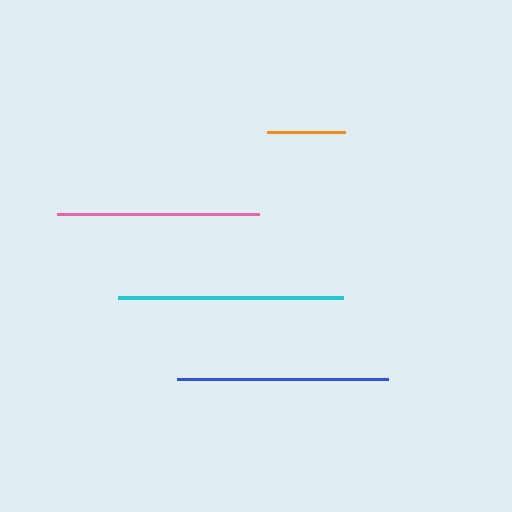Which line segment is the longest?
The cyan line is the longest at approximately 225 pixels.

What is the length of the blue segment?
The blue segment is approximately 211 pixels long.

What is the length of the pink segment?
The pink segment is approximately 202 pixels long.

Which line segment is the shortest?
The orange line is the shortest at approximately 78 pixels.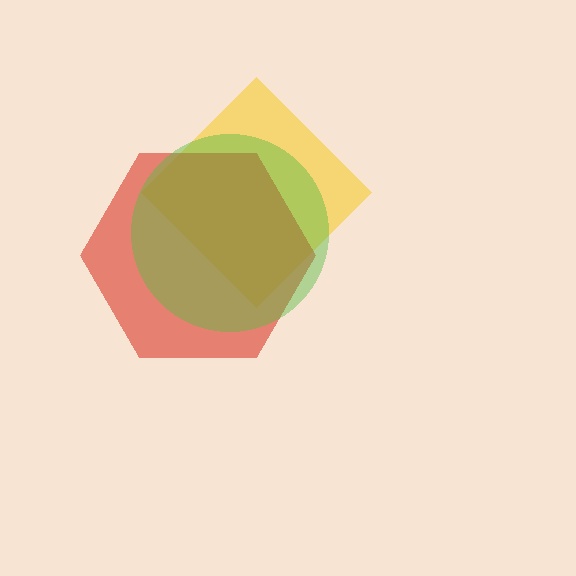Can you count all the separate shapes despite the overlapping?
Yes, there are 3 separate shapes.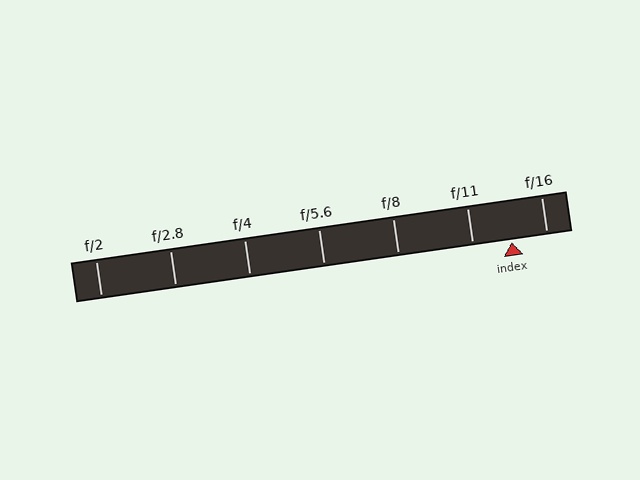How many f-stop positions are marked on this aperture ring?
There are 7 f-stop positions marked.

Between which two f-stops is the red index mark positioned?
The index mark is between f/11 and f/16.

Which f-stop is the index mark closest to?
The index mark is closest to f/16.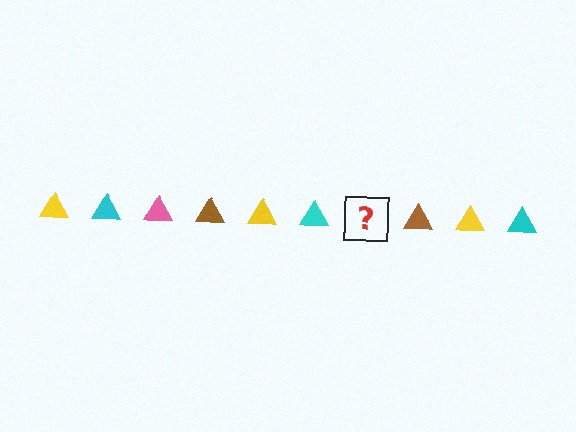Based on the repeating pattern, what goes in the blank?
The blank should be a pink triangle.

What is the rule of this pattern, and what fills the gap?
The rule is that the pattern cycles through yellow, cyan, pink, brown triangles. The gap should be filled with a pink triangle.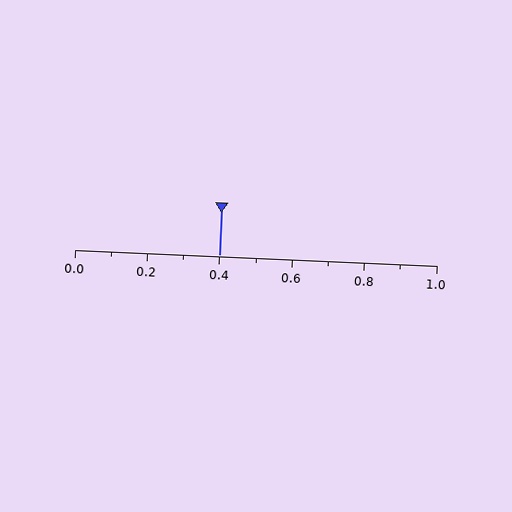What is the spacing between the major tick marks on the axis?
The major ticks are spaced 0.2 apart.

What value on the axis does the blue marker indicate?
The marker indicates approximately 0.4.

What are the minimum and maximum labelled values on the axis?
The axis runs from 0.0 to 1.0.